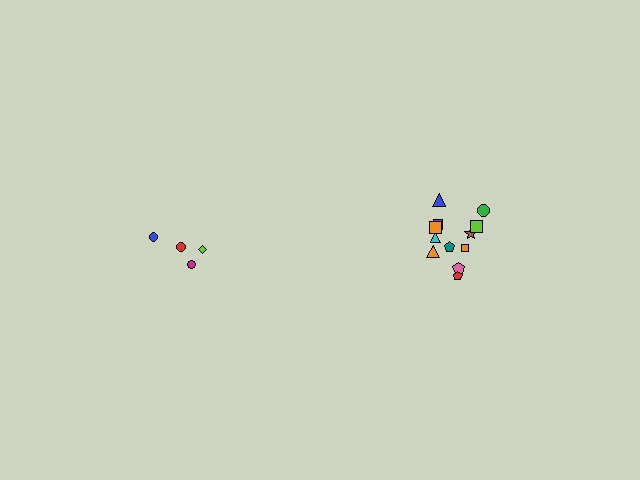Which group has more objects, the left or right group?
The right group.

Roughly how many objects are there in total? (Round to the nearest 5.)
Roughly 15 objects in total.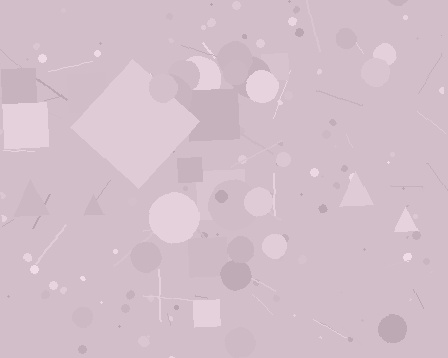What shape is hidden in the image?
A diamond is hidden in the image.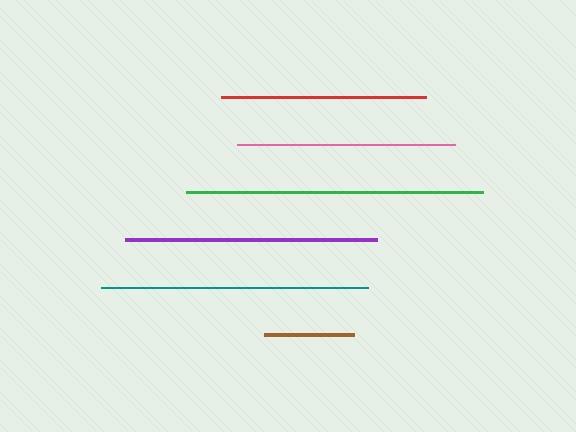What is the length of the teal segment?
The teal segment is approximately 268 pixels long.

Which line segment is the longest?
The green line is the longest at approximately 297 pixels.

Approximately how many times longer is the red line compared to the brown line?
The red line is approximately 2.3 times the length of the brown line.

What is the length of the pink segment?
The pink segment is approximately 218 pixels long.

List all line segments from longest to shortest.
From longest to shortest: green, teal, purple, pink, red, brown.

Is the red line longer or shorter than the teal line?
The teal line is longer than the red line.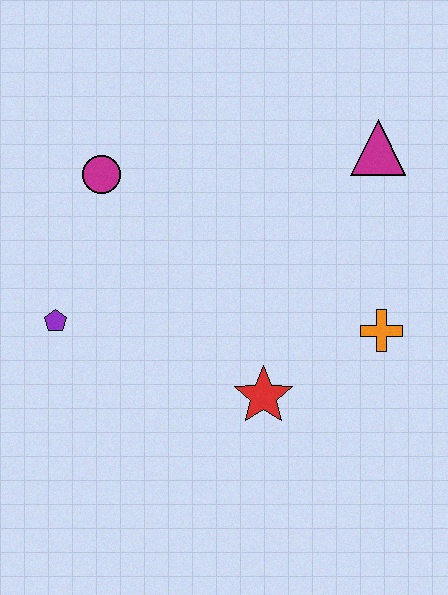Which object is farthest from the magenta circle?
The orange cross is farthest from the magenta circle.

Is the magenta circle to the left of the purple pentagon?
No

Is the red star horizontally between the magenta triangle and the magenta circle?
Yes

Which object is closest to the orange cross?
The red star is closest to the orange cross.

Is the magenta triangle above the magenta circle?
Yes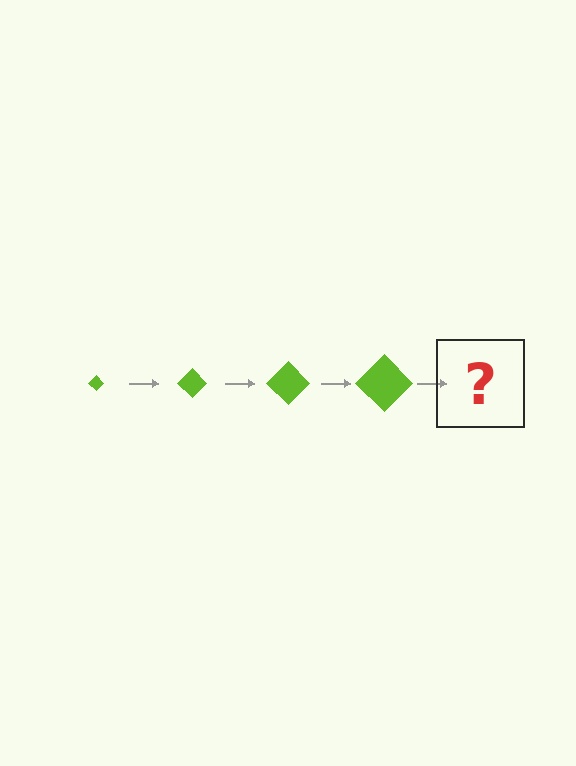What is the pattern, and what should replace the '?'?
The pattern is that the diamond gets progressively larger each step. The '?' should be a lime diamond, larger than the previous one.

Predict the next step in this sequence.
The next step is a lime diamond, larger than the previous one.